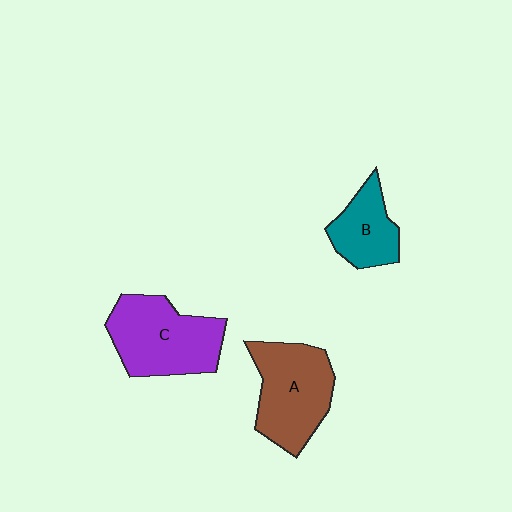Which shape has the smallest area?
Shape B (teal).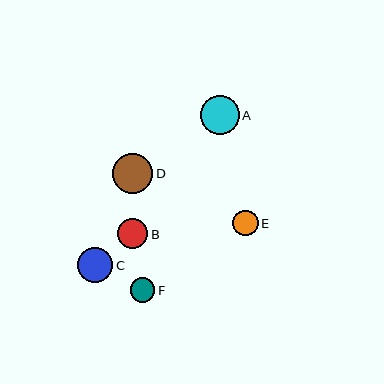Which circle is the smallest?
Circle F is the smallest with a size of approximately 25 pixels.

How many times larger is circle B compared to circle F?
Circle B is approximately 1.2 times the size of circle F.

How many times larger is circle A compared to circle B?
Circle A is approximately 1.3 times the size of circle B.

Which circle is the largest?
Circle D is the largest with a size of approximately 40 pixels.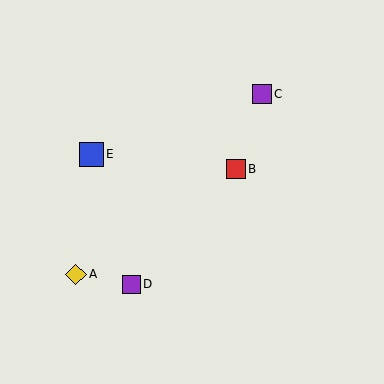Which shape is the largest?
The blue square (labeled E) is the largest.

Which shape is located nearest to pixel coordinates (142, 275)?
The purple square (labeled D) at (131, 284) is nearest to that location.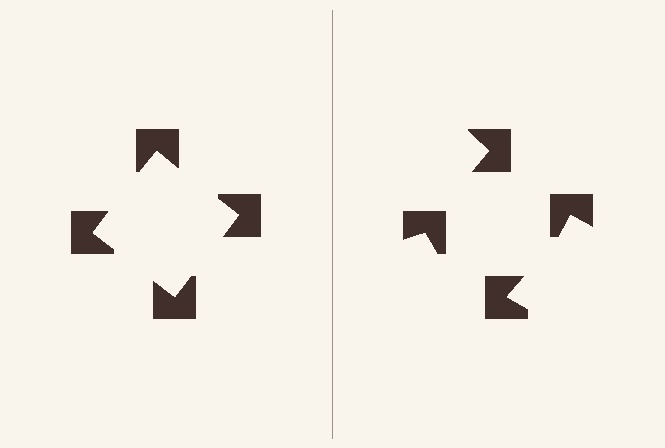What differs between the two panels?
The notched squares are positioned identically on both sides; only the wedge orientations differ. On the left they align to a square; on the right they are misaligned.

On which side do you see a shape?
An illusory square appears on the left side. On the right side the wedge cuts are rotated, so no coherent shape forms.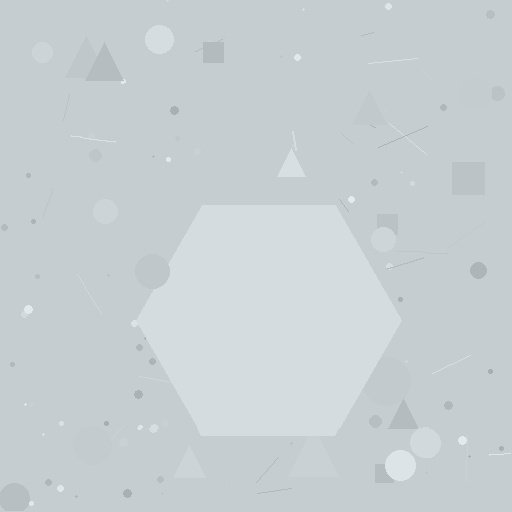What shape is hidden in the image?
A hexagon is hidden in the image.